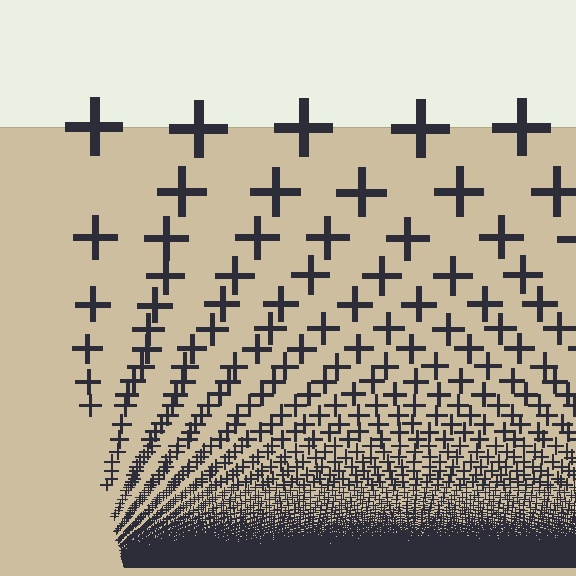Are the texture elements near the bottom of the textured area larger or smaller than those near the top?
Smaller. The gradient is inverted — elements near the bottom are smaller and denser.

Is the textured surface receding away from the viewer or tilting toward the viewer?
The surface appears to tilt toward the viewer. Texture elements get larger and sparser toward the top.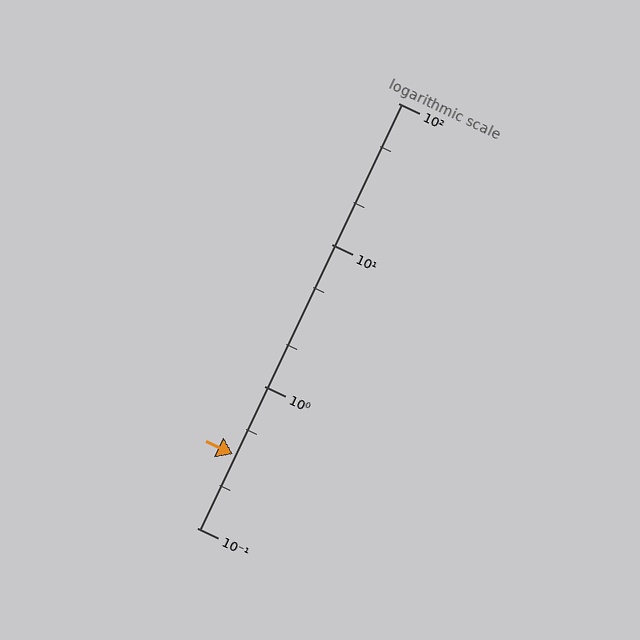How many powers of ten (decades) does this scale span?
The scale spans 3 decades, from 0.1 to 100.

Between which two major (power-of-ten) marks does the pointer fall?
The pointer is between 0.1 and 1.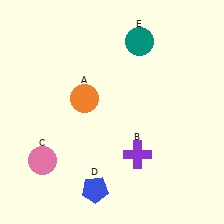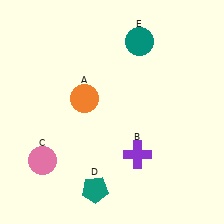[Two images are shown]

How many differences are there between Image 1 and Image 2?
There is 1 difference between the two images.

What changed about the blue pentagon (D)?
In Image 1, D is blue. In Image 2, it changed to teal.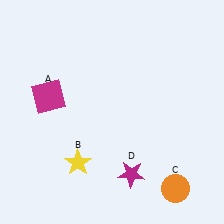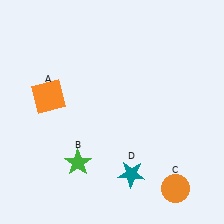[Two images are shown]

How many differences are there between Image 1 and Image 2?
There are 3 differences between the two images.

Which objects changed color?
A changed from magenta to orange. B changed from yellow to green. D changed from magenta to teal.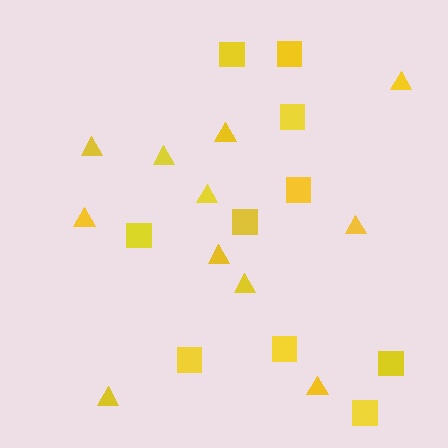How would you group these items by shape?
There are 2 groups: one group of triangles (11) and one group of squares (10).